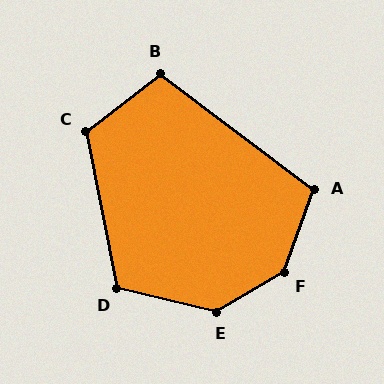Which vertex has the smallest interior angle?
B, at approximately 105 degrees.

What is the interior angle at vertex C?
Approximately 116 degrees (obtuse).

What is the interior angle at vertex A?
Approximately 107 degrees (obtuse).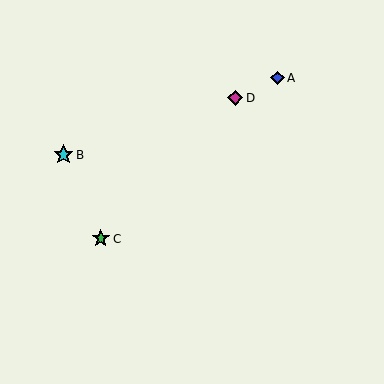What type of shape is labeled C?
Shape C is a green star.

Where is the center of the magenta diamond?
The center of the magenta diamond is at (235, 98).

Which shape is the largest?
The cyan star (labeled B) is the largest.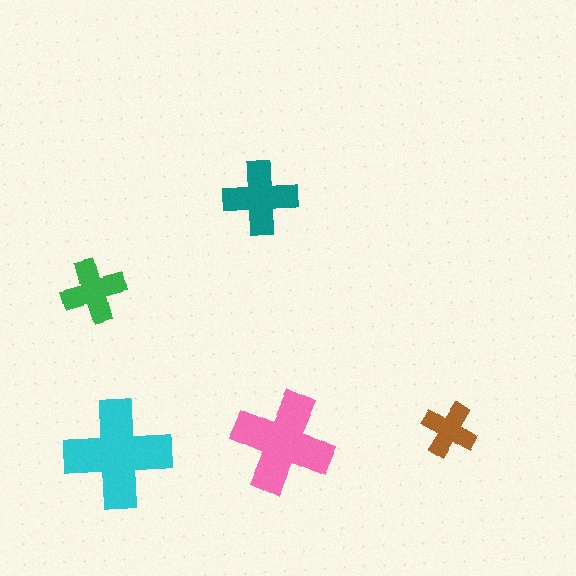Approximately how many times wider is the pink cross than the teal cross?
About 1.5 times wider.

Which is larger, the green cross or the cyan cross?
The cyan one.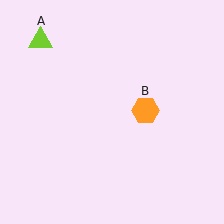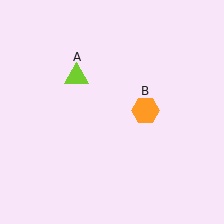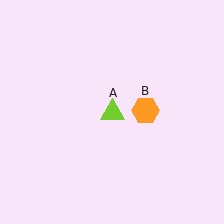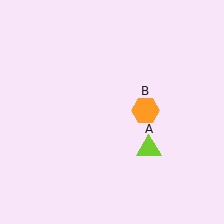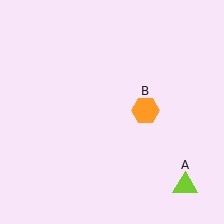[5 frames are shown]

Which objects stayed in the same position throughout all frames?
Orange hexagon (object B) remained stationary.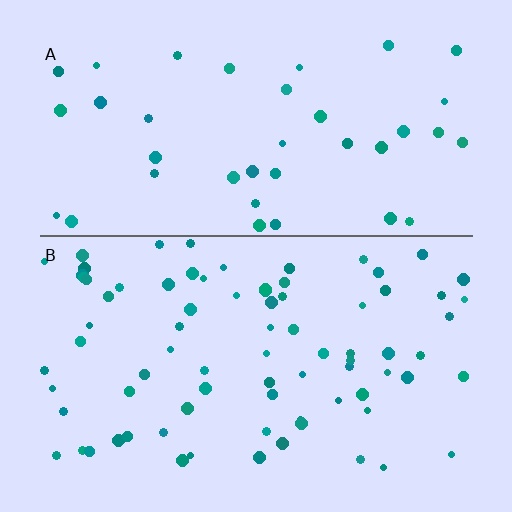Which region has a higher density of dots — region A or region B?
B (the bottom).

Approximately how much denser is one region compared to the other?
Approximately 2.1× — region B over region A.